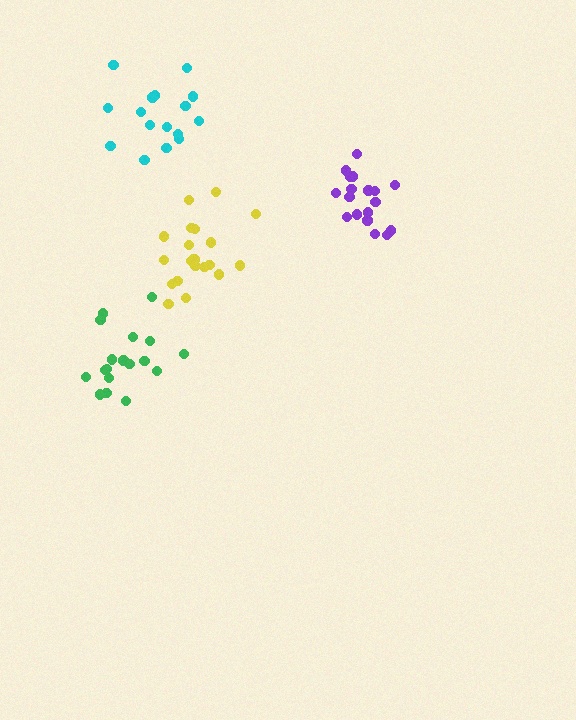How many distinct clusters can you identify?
There are 4 distinct clusters.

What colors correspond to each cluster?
The clusters are colored: yellow, purple, green, cyan.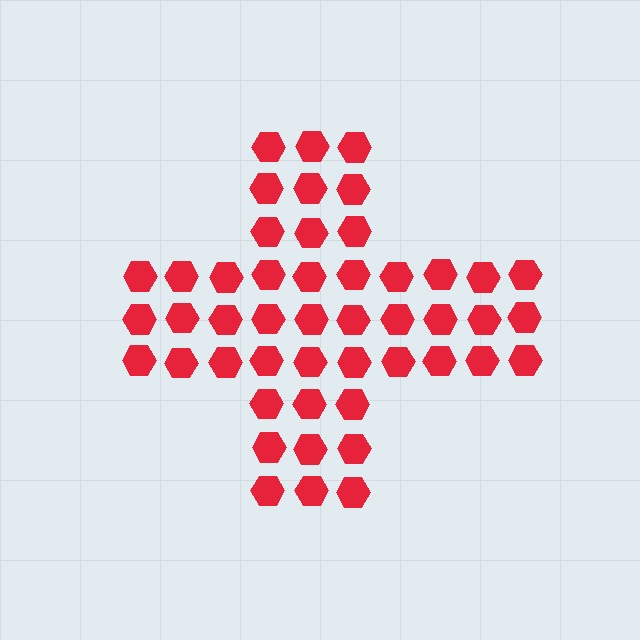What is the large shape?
The large shape is a cross.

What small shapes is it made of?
It is made of small hexagons.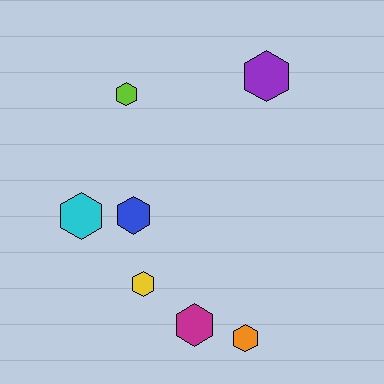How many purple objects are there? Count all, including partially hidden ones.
There is 1 purple object.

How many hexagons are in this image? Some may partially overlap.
There are 7 hexagons.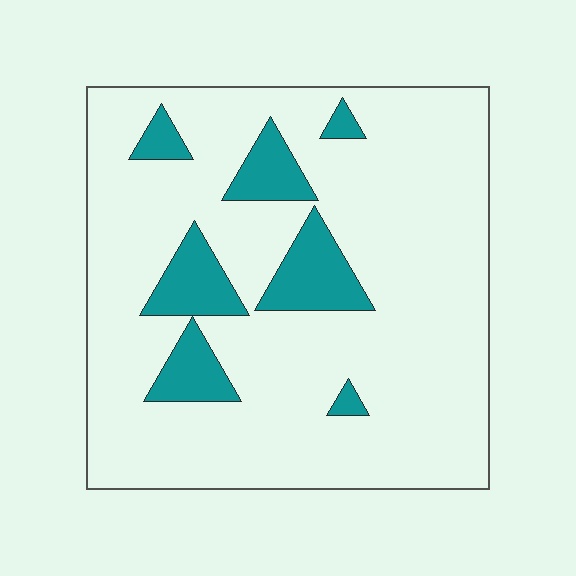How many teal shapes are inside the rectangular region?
7.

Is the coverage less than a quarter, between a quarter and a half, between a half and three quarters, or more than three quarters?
Less than a quarter.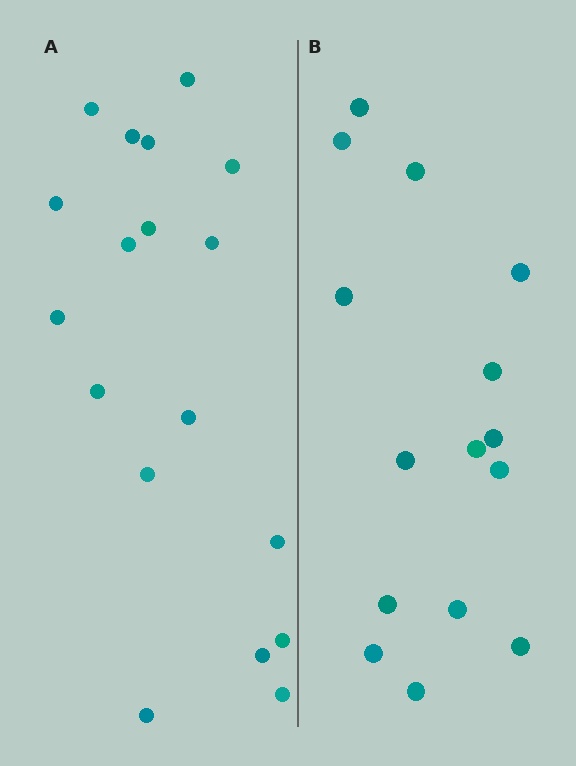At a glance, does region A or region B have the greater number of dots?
Region A (the left region) has more dots.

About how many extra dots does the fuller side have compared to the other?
Region A has just a few more — roughly 2 or 3 more dots than region B.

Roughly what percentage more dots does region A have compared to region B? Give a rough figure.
About 20% more.